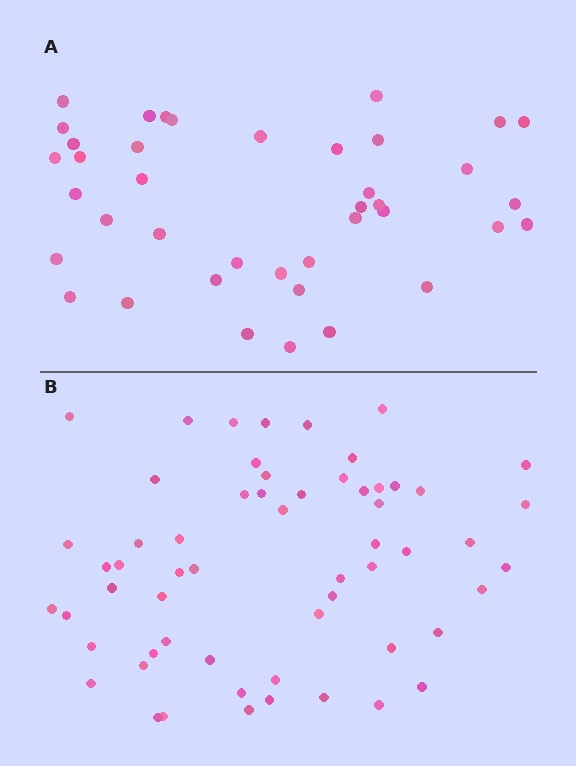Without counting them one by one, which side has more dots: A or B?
Region B (the bottom region) has more dots.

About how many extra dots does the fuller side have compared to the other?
Region B has approximately 20 more dots than region A.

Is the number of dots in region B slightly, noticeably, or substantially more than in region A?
Region B has substantially more. The ratio is roughly 1.5 to 1.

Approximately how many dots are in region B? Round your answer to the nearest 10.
About 60 dots. (The exact count is 59, which rounds to 60.)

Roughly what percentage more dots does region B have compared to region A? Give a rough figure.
About 50% more.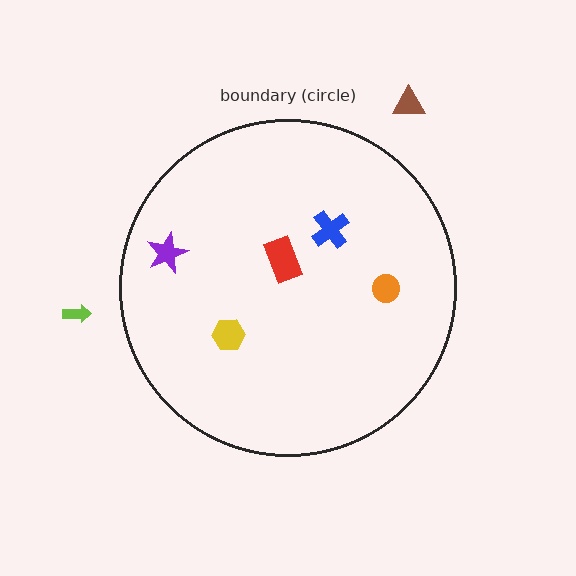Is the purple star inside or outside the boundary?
Inside.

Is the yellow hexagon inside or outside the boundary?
Inside.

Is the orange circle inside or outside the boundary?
Inside.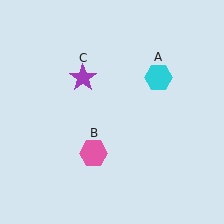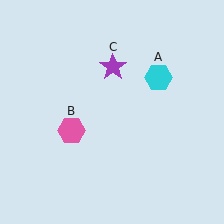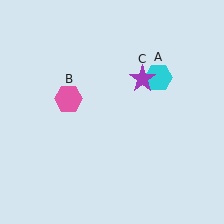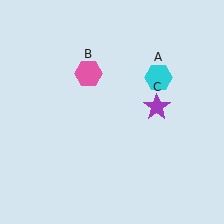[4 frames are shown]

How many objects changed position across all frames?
2 objects changed position: pink hexagon (object B), purple star (object C).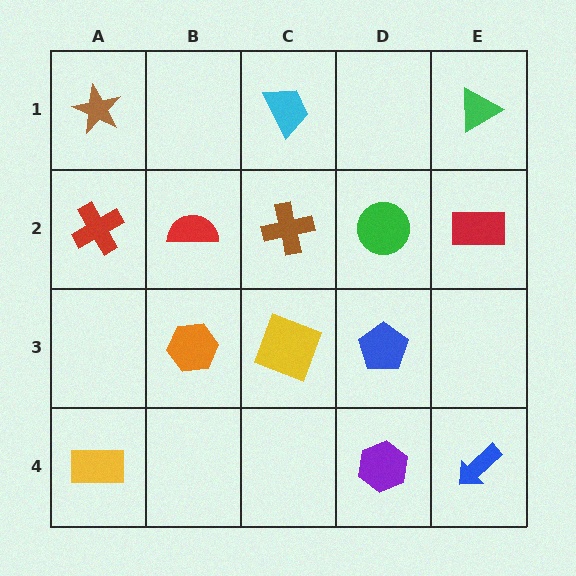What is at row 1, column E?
A green triangle.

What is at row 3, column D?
A blue pentagon.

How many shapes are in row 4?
3 shapes.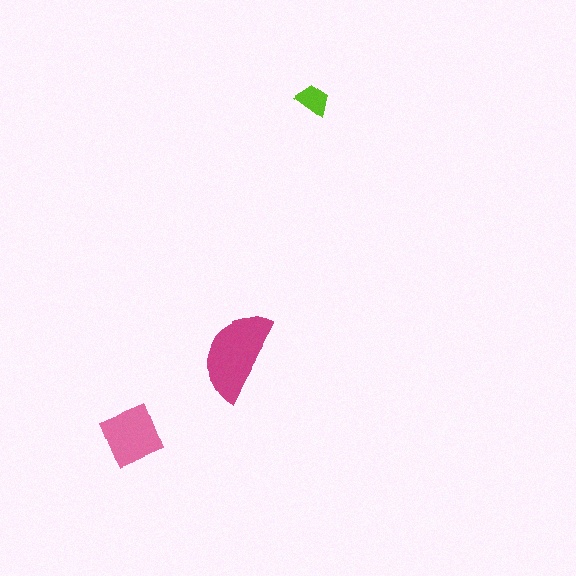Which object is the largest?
The magenta semicircle.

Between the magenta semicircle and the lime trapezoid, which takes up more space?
The magenta semicircle.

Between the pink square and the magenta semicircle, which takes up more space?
The magenta semicircle.